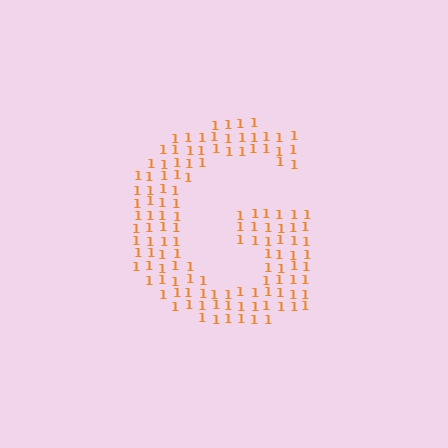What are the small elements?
The small elements are digit 1's.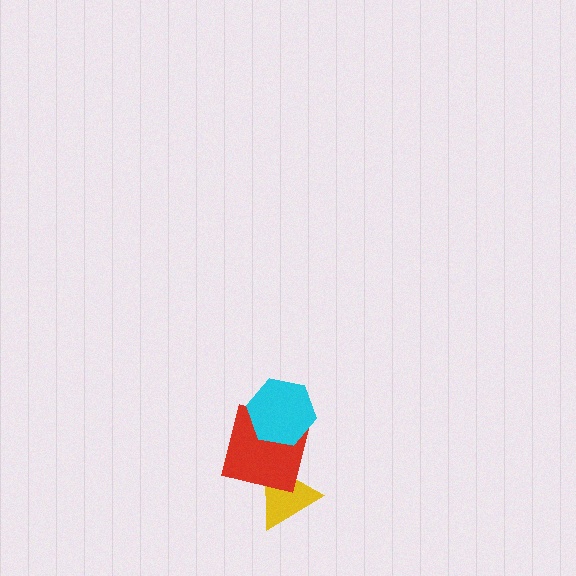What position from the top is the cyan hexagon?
The cyan hexagon is 1st from the top.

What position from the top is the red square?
The red square is 2nd from the top.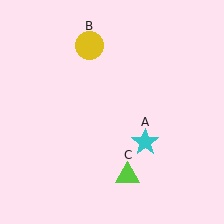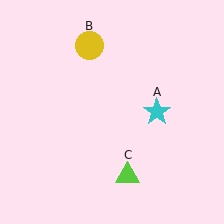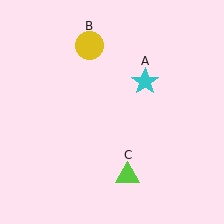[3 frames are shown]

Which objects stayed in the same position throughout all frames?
Yellow circle (object B) and lime triangle (object C) remained stationary.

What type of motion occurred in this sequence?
The cyan star (object A) rotated counterclockwise around the center of the scene.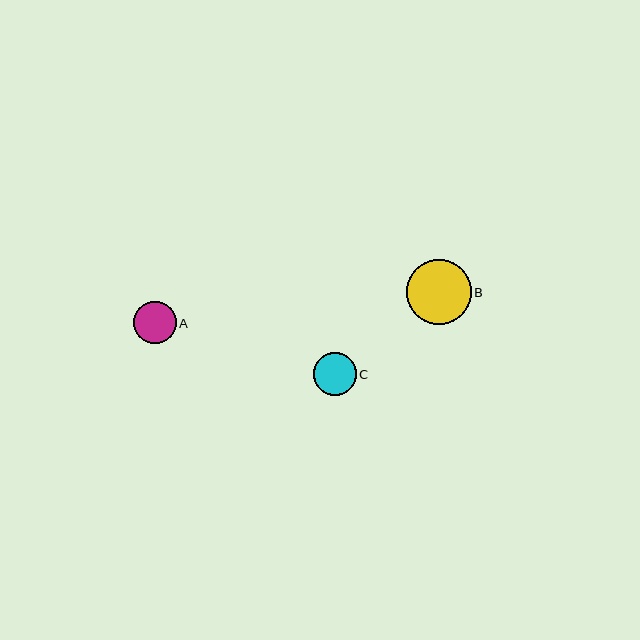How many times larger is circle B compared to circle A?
Circle B is approximately 1.5 times the size of circle A.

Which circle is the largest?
Circle B is the largest with a size of approximately 65 pixels.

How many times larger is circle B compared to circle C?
Circle B is approximately 1.5 times the size of circle C.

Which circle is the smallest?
Circle A is the smallest with a size of approximately 43 pixels.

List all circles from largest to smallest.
From largest to smallest: B, C, A.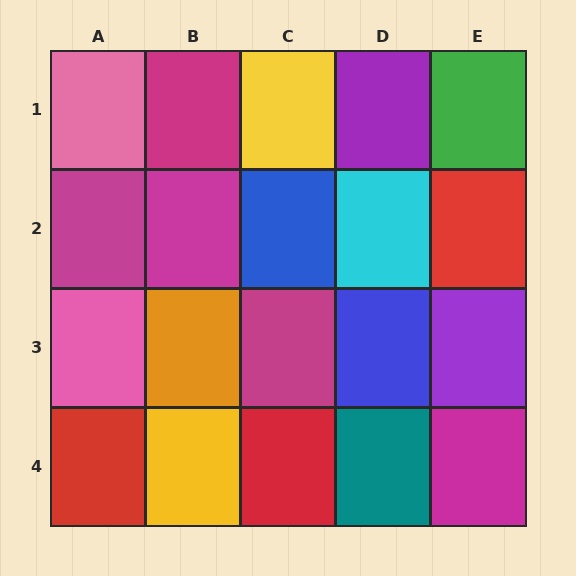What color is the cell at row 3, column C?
Magenta.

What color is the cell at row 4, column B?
Yellow.